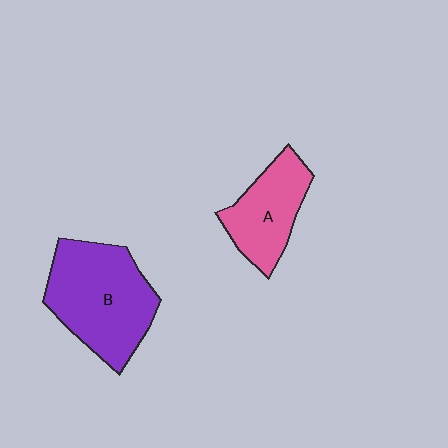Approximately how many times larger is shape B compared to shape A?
Approximately 1.6 times.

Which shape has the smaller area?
Shape A (pink).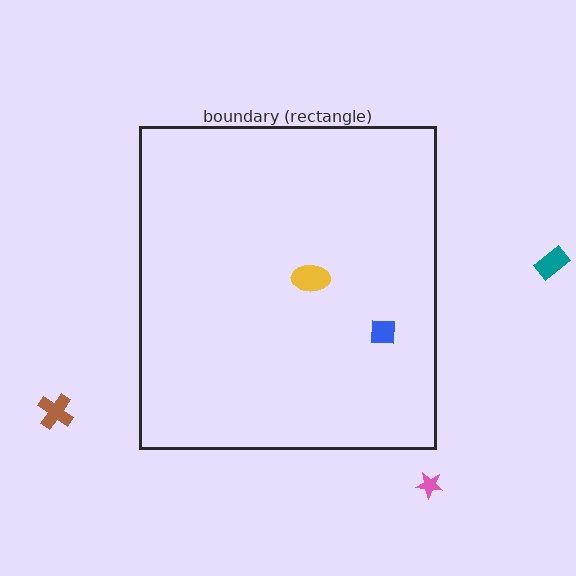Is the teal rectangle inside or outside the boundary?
Outside.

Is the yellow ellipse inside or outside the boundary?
Inside.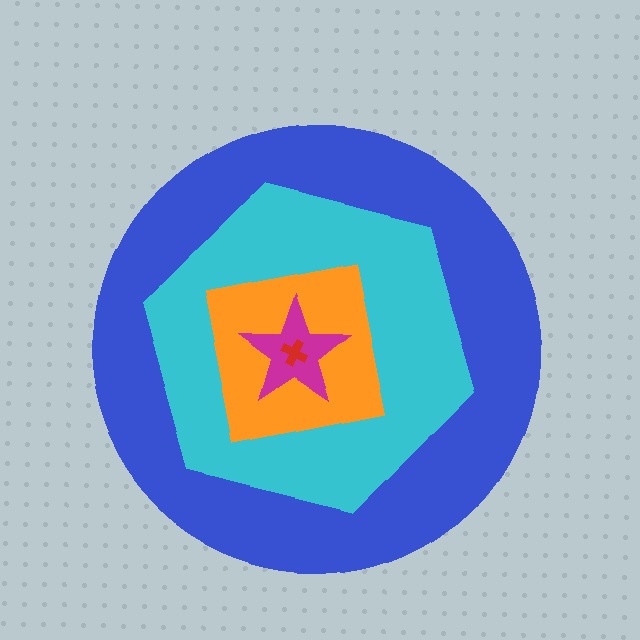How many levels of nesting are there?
5.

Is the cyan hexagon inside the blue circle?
Yes.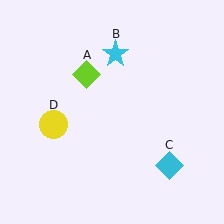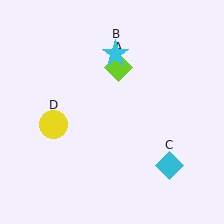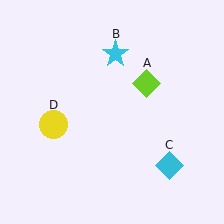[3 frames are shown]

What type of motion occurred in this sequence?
The lime diamond (object A) rotated clockwise around the center of the scene.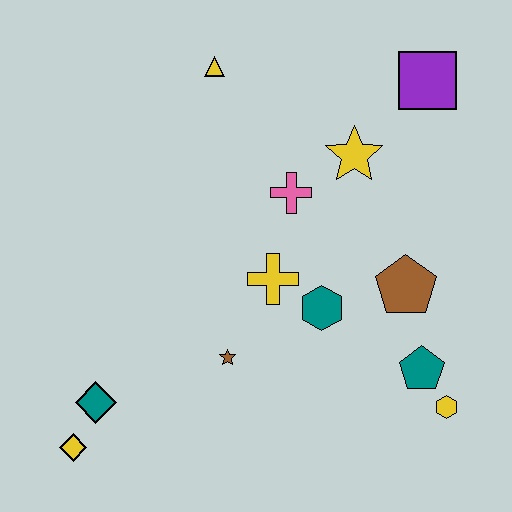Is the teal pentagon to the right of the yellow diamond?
Yes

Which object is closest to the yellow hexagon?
The teal pentagon is closest to the yellow hexagon.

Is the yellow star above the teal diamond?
Yes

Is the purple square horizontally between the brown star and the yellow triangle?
No